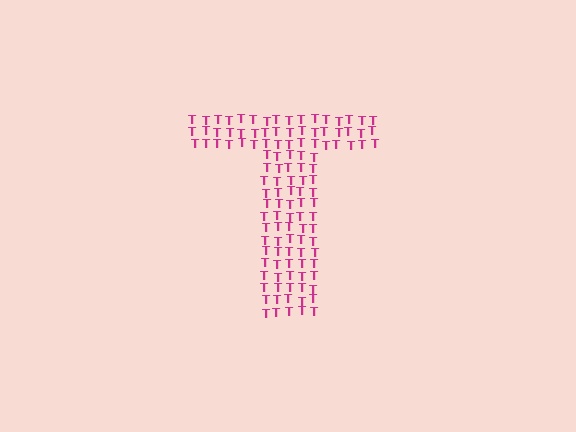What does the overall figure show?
The overall figure shows the letter T.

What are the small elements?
The small elements are letter T's.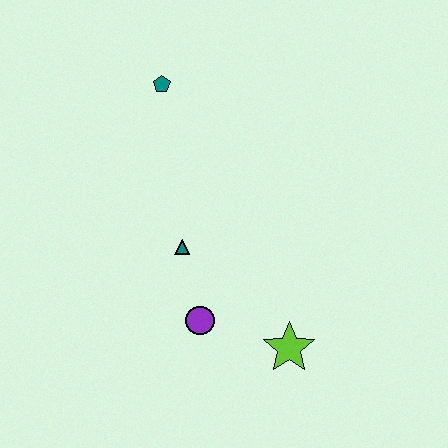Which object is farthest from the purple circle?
The teal pentagon is farthest from the purple circle.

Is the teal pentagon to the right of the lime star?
No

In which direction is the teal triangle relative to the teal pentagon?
The teal triangle is below the teal pentagon.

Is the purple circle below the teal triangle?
Yes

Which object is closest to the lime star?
The purple circle is closest to the lime star.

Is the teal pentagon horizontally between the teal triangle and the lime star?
No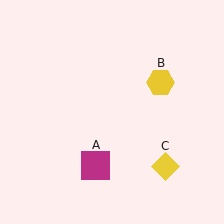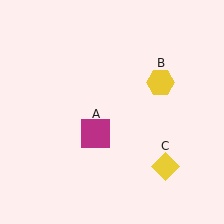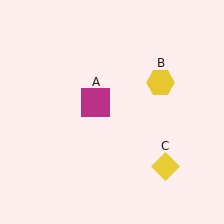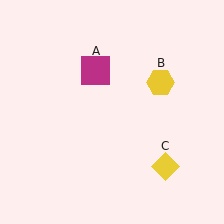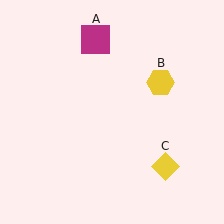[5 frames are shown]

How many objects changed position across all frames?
1 object changed position: magenta square (object A).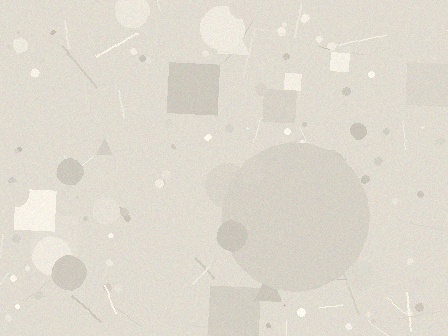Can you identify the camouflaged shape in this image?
The camouflaged shape is a circle.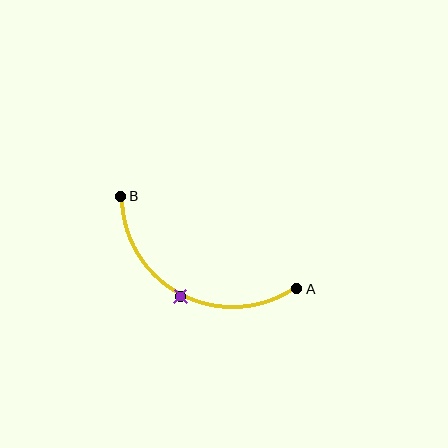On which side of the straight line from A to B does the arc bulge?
The arc bulges below the straight line connecting A and B.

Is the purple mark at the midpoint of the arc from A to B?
Yes. The purple mark lies on the arc at equal arc-length from both A and B — it is the arc midpoint.